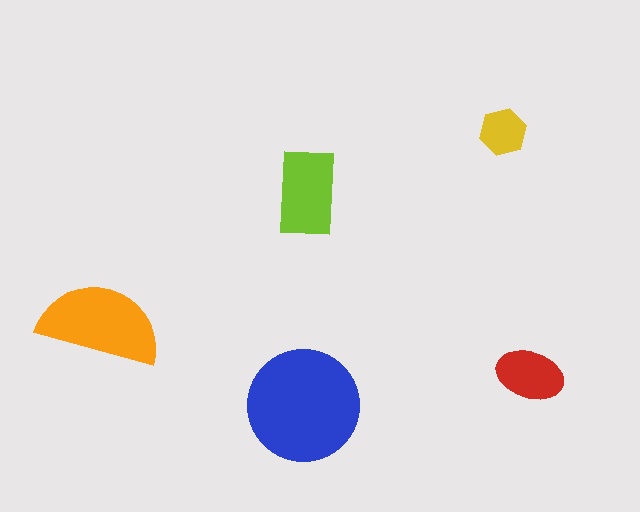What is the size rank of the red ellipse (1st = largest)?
4th.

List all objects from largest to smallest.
The blue circle, the orange semicircle, the lime rectangle, the red ellipse, the yellow hexagon.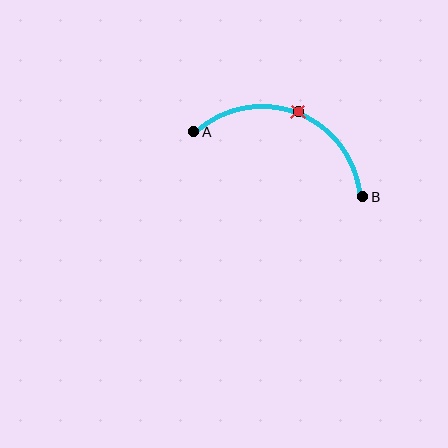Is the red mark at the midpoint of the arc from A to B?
Yes. The red mark lies on the arc at equal arc-length from both A and B — it is the arc midpoint.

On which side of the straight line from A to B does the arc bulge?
The arc bulges above the straight line connecting A and B.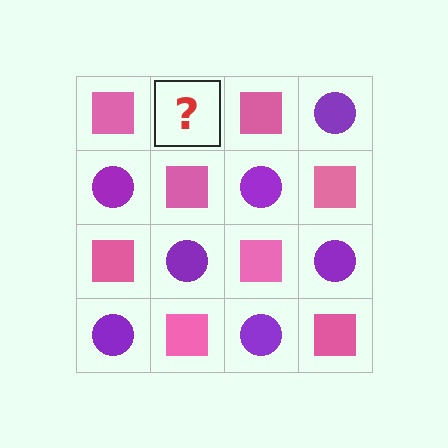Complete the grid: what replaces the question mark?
The question mark should be replaced with a purple circle.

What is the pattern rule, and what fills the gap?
The rule is that it alternates pink square and purple circle in a checkerboard pattern. The gap should be filled with a purple circle.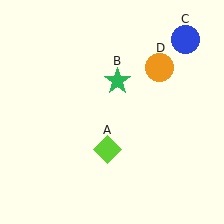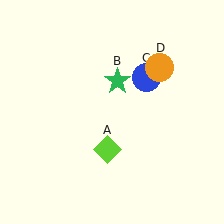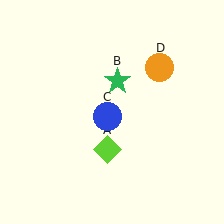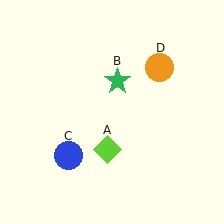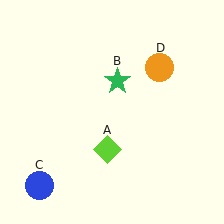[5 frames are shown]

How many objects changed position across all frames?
1 object changed position: blue circle (object C).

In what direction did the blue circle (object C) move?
The blue circle (object C) moved down and to the left.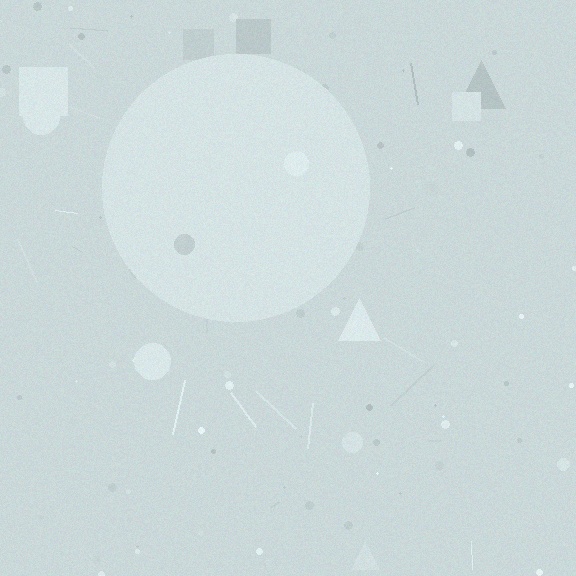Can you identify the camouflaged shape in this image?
The camouflaged shape is a circle.